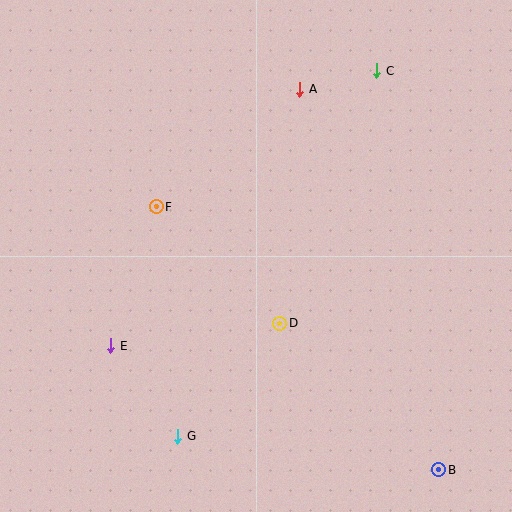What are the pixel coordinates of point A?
Point A is at (300, 89).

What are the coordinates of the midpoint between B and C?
The midpoint between B and C is at (408, 270).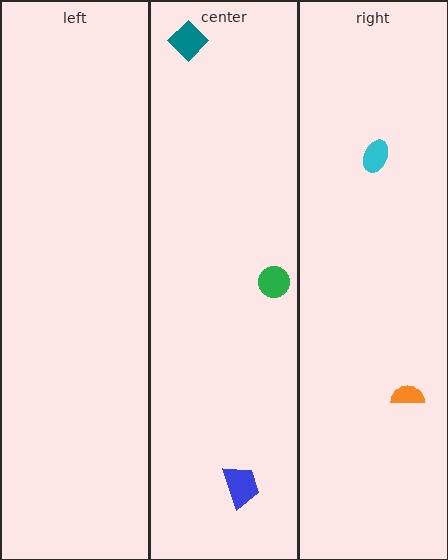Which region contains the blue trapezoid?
The center region.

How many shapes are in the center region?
3.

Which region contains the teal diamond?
The center region.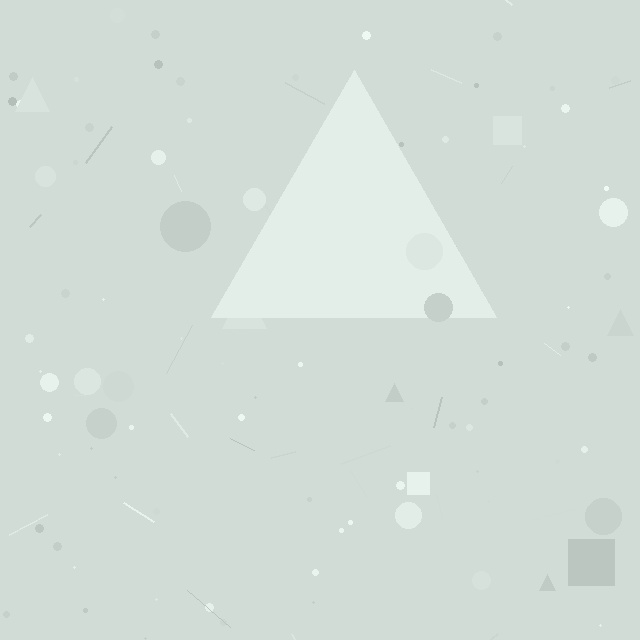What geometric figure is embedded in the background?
A triangle is embedded in the background.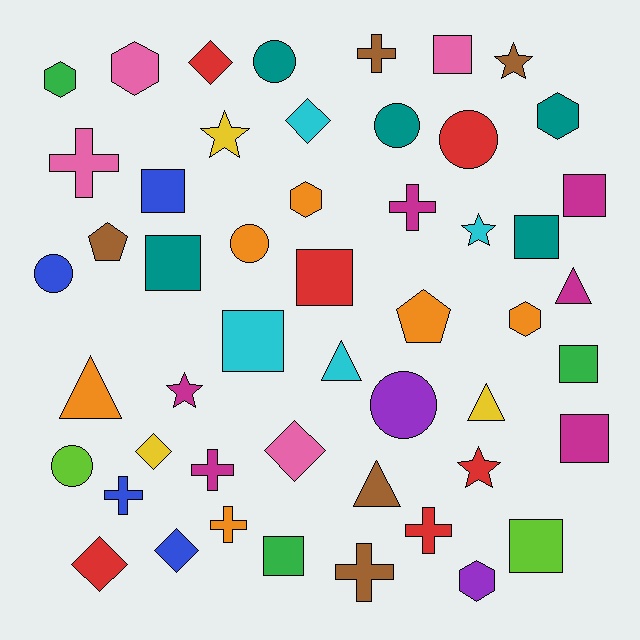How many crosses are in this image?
There are 8 crosses.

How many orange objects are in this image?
There are 6 orange objects.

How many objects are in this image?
There are 50 objects.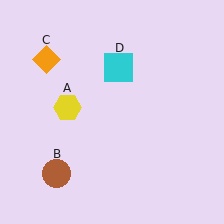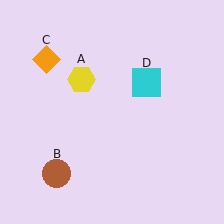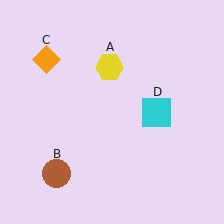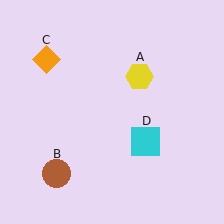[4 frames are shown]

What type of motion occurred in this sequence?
The yellow hexagon (object A), cyan square (object D) rotated clockwise around the center of the scene.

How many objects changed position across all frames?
2 objects changed position: yellow hexagon (object A), cyan square (object D).